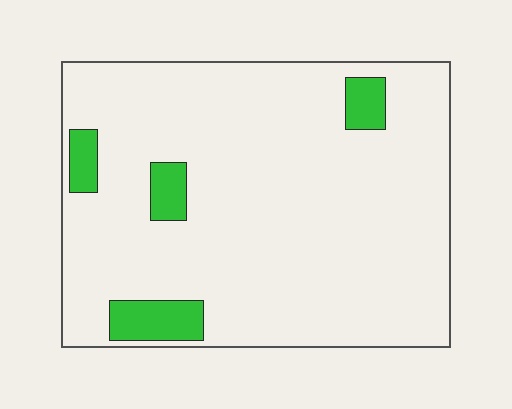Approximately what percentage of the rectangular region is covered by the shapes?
Approximately 10%.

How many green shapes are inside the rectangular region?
4.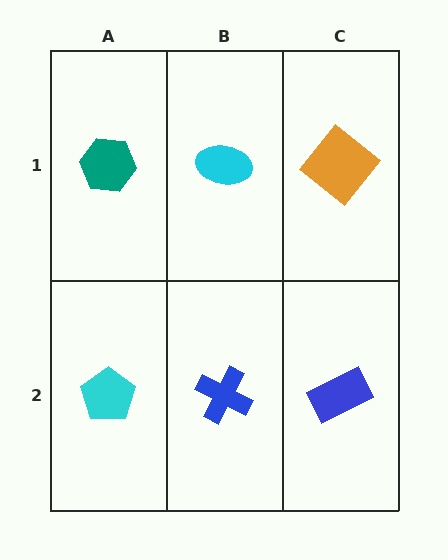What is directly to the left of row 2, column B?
A cyan pentagon.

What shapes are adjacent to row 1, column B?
A blue cross (row 2, column B), a teal hexagon (row 1, column A), an orange diamond (row 1, column C).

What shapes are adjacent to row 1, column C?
A blue rectangle (row 2, column C), a cyan ellipse (row 1, column B).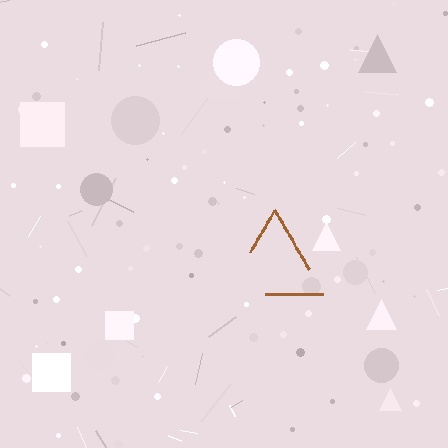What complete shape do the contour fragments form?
The contour fragments form a triangle.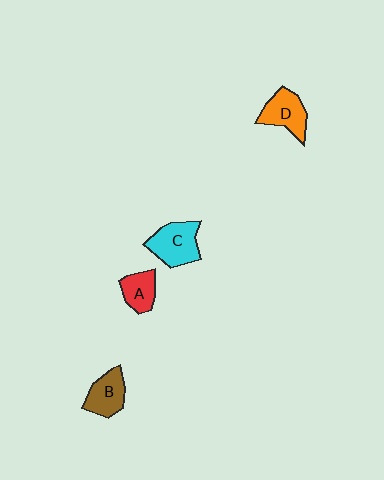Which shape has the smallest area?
Shape A (red).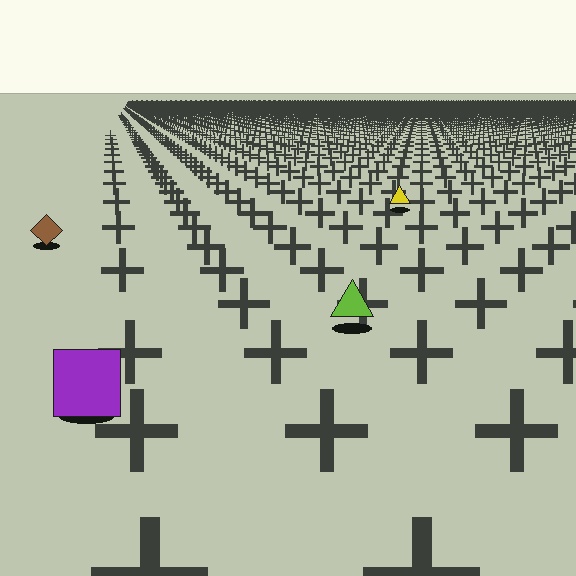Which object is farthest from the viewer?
The yellow triangle is farthest from the viewer. It appears smaller and the ground texture around it is denser.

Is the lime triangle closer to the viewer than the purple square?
No. The purple square is closer — you can tell from the texture gradient: the ground texture is coarser near it.